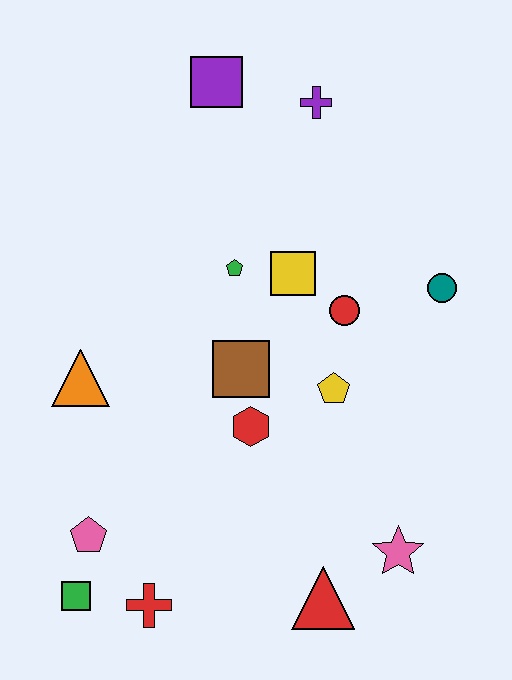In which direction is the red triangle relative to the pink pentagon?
The red triangle is to the right of the pink pentagon.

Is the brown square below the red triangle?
No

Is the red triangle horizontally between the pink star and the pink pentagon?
Yes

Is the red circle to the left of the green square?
No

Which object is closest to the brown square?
The red hexagon is closest to the brown square.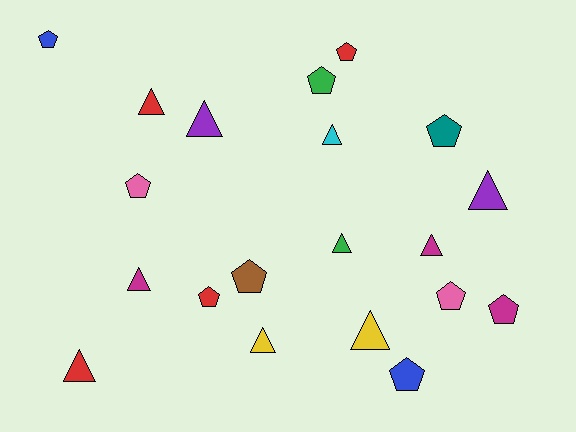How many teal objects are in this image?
There is 1 teal object.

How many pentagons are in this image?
There are 10 pentagons.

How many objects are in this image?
There are 20 objects.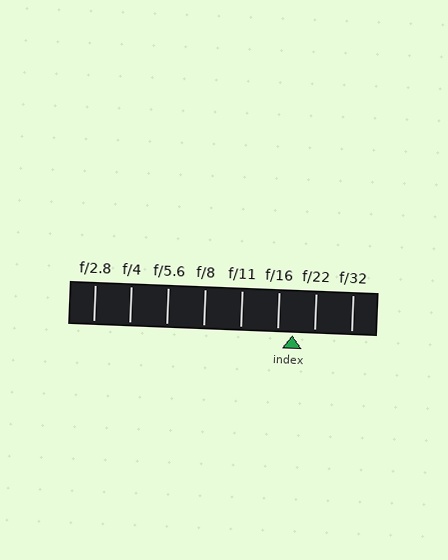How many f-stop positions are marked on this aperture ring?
There are 8 f-stop positions marked.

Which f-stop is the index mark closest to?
The index mark is closest to f/16.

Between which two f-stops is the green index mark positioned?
The index mark is between f/16 and f/22.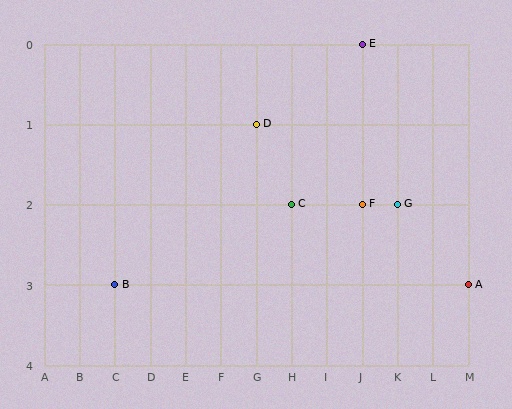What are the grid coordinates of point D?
Point D is at grid coordinates (G, 1).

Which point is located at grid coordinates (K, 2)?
Point G is at (K, 2).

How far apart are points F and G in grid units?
Points F and G are 1 column apart.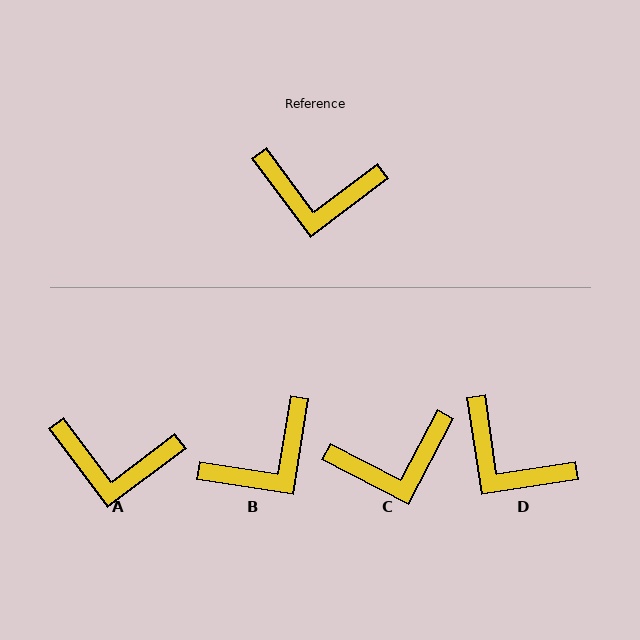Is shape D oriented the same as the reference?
No, it is off by about 28 degrees.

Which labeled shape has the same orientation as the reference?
A.